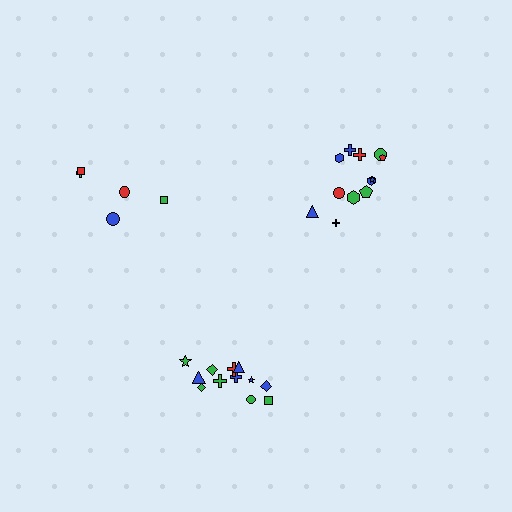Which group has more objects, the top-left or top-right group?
The top-right group.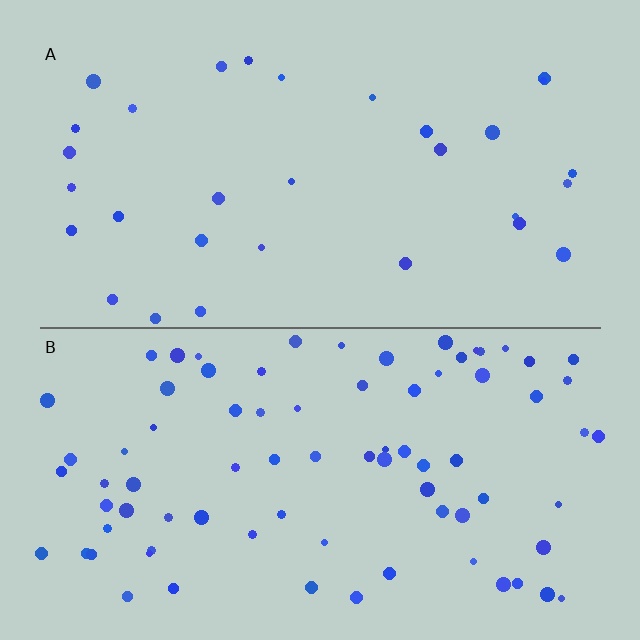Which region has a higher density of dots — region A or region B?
B (the bottom).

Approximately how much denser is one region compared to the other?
Approximately 2.6× — region B over region A.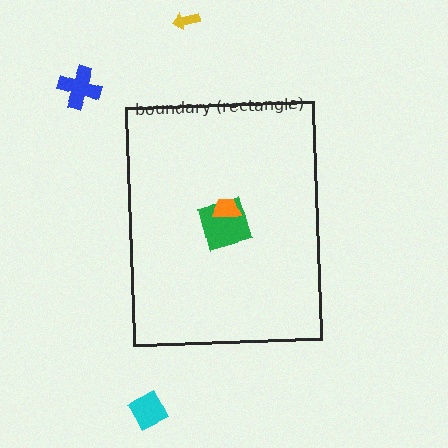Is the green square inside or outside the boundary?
Inside.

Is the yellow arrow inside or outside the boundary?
Outside.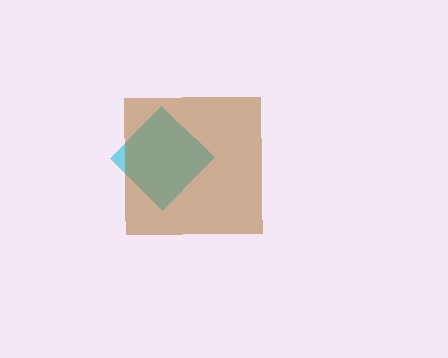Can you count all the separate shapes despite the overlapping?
Yes, there are 2 separate shapes.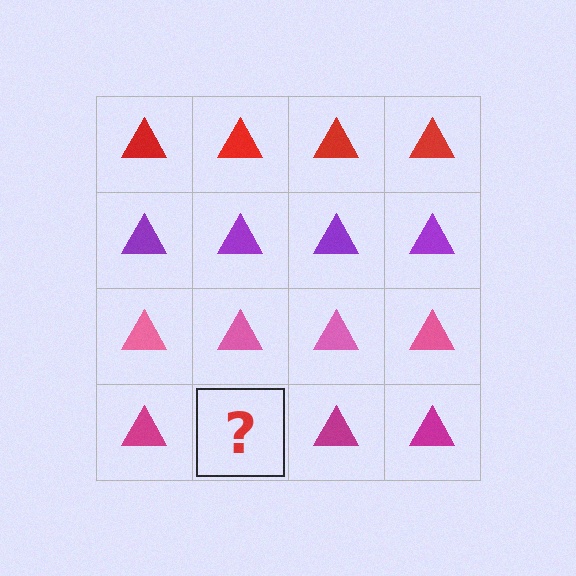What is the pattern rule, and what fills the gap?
The rule is that each row has a consistent color. The gap should be filled with a magenta triangle.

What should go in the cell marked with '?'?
The missing cell should contain a magenta triangle.